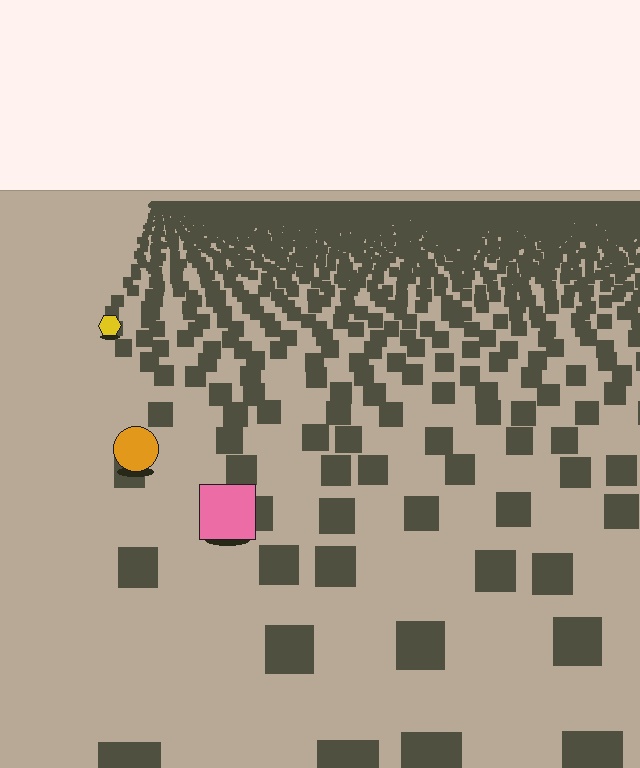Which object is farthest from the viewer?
The yellow hexagon is farthest from the viewer. It appears smaller and the ground texture around it is denser.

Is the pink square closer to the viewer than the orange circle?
Yes. The pink square is closer — you can tell from the texture gradient: the ground texture is coarser near it.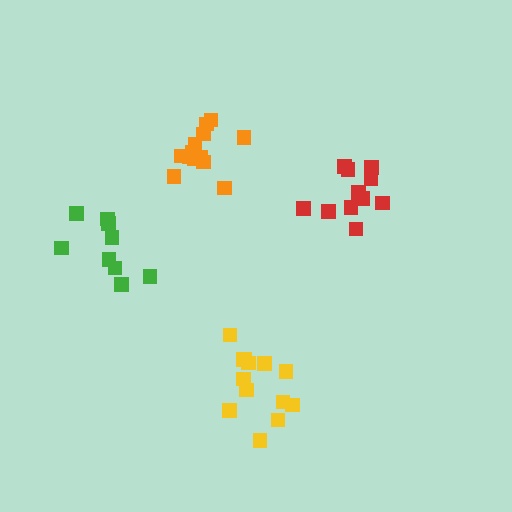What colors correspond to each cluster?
The clusters are colored: orange, yellow, red, green.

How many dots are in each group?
Group 1: 13 dots, Group 2: 13 dots, Group 3: 11 dots, Group 4: 9 dots (46 total).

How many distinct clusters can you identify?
There are 4 distinct clusters.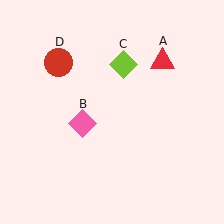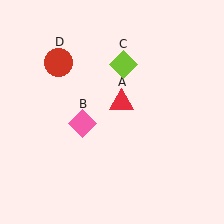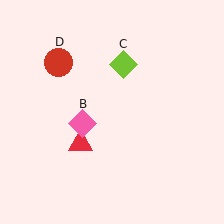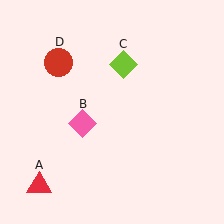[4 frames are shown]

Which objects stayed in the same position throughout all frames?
Pink diamond (object B) and lime diamond (object C) and red circle (object D) remained stationary.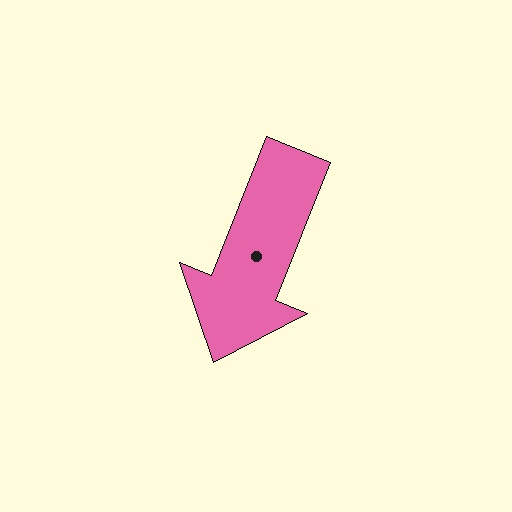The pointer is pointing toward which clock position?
Roughly 7 o'clock.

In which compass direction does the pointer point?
South.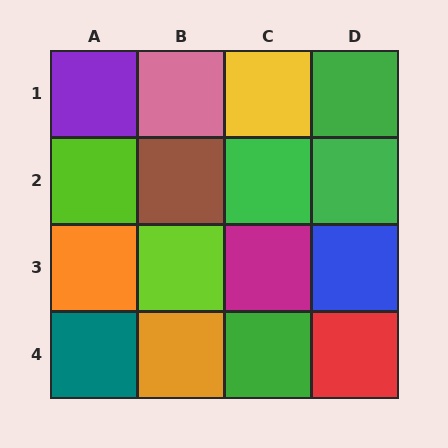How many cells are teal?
1 cell is teal.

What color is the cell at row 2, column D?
Green.